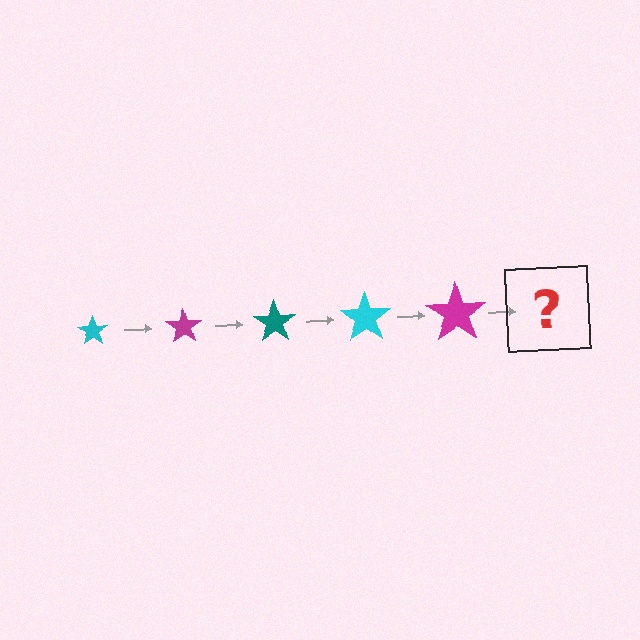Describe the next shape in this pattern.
It should be a teal star, larger than the previous one.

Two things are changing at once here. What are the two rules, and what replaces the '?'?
The two rules are that the star grows larger each step and the color cycles through cyan, magenta, and teal. The '?' should be a teal star, larger than the previous one.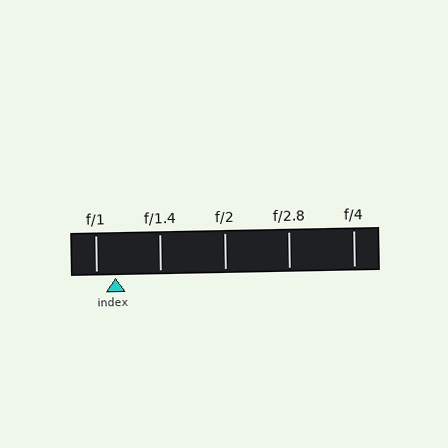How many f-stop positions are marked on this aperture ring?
There are 5 f-stop positions marked.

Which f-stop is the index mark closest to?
The index mark is closest to f/1.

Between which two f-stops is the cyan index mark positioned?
The index mark is between f/1 and f/1.4.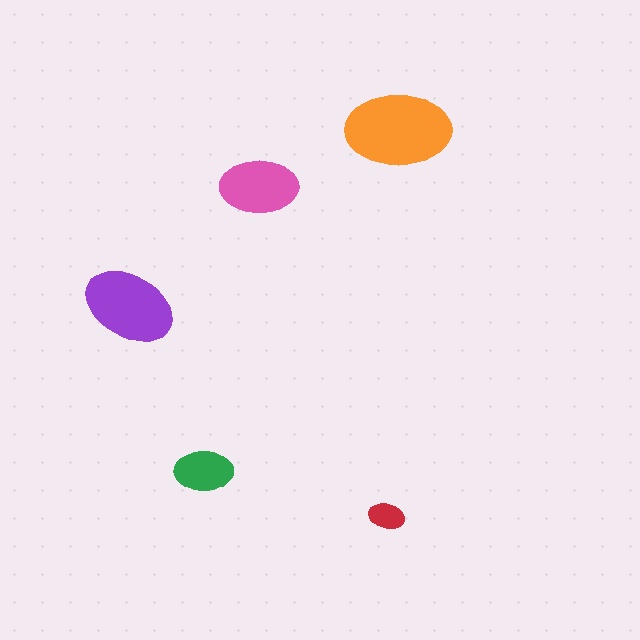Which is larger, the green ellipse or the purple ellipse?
The purple one.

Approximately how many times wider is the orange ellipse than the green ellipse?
About 2 times wider.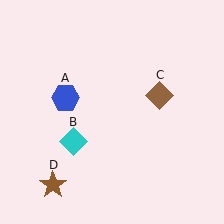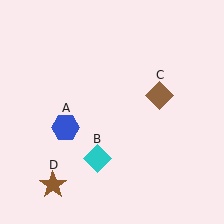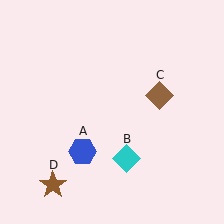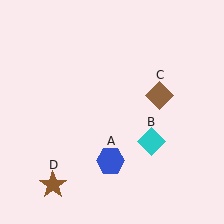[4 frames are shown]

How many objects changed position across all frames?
2 objects changed position: blue hexagon (object A), cyan diamond (object B).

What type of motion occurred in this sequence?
The blue hexagon (object A), cyan diamond (object B) rotated counterclockwise around the center of the scene.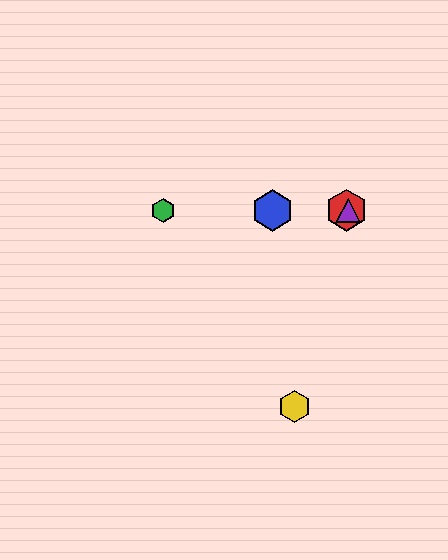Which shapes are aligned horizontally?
The red hexagon, the blue hexagon, the green hexagon, the purple triangle are aligned horizontally.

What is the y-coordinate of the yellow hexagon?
The yellow hexagon is at y≈406.